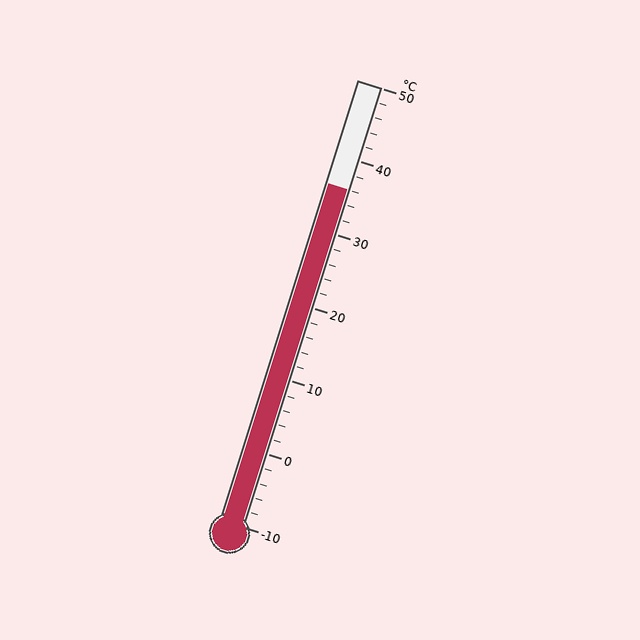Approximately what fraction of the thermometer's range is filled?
The thermometer is filled to approximately 75% of its range.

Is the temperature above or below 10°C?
The temperature is above 10°C.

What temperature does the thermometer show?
The thermometer shows approximately 36°C.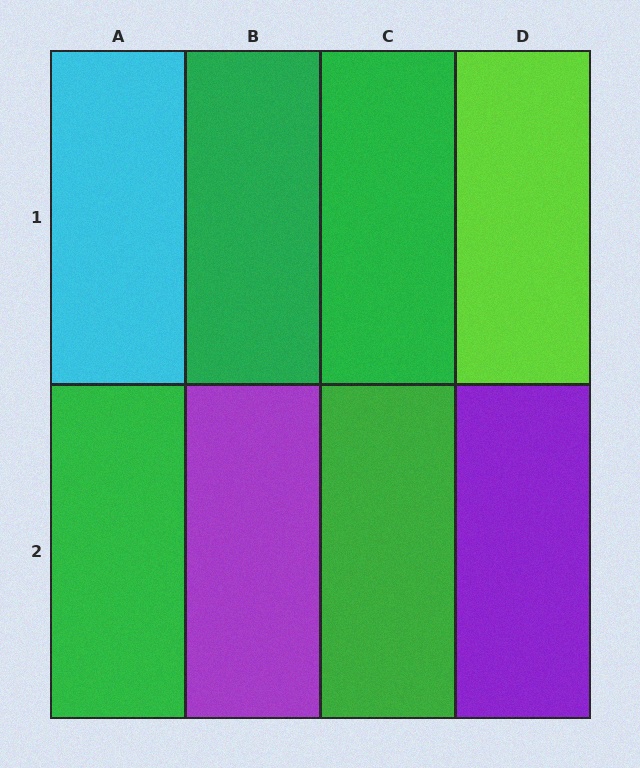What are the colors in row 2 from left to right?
Green, purple, green, purple.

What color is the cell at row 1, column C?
Green.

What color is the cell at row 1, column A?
Cyan.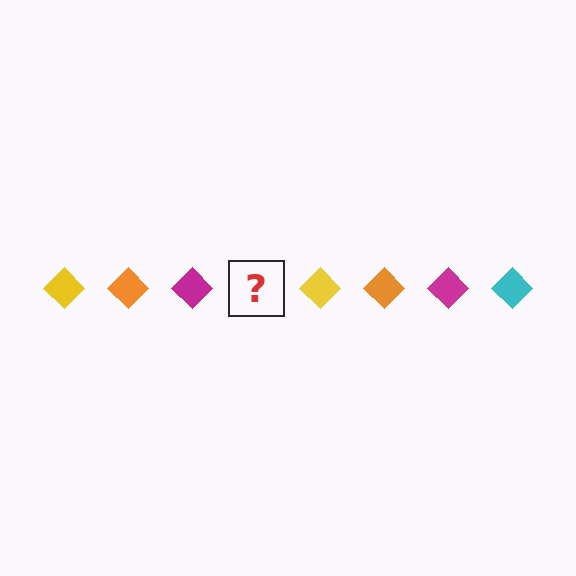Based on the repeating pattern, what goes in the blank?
The blank should be a cyan diamond.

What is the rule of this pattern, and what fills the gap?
The rule is that the pattern cycles through yellow, orange, magenta, cyan diamonds. The gap should be filled with a cyan diamond.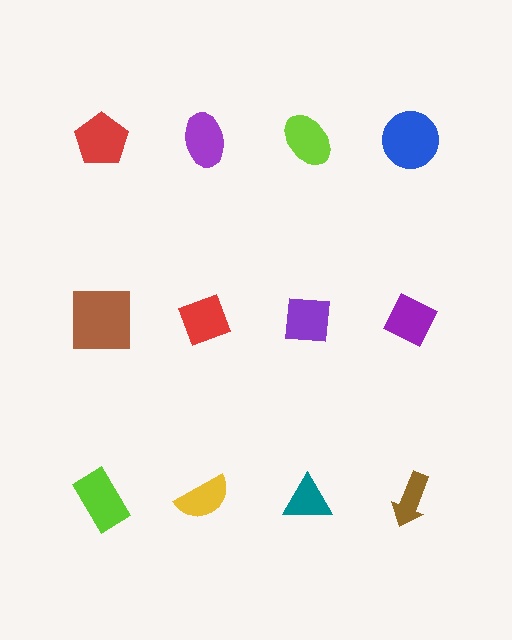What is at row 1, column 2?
A purple ellipse.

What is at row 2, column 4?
A purple diamond.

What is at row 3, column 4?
A brown arrow.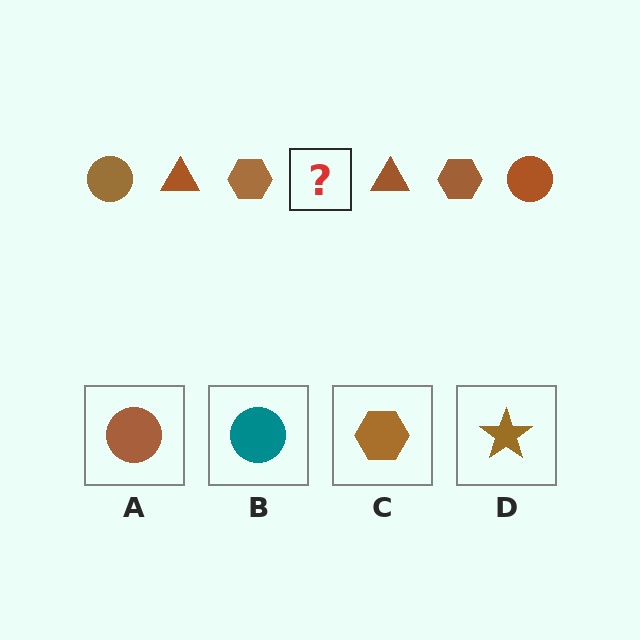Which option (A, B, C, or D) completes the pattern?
A.